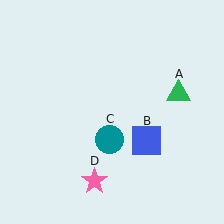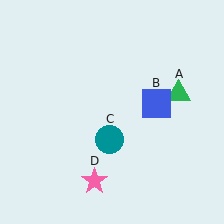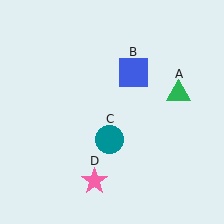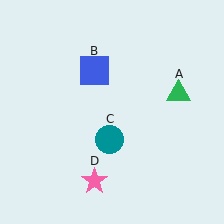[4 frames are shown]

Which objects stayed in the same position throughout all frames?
Green triangle (object A) and teal circle (object C) and pink star (object D) remained stationary.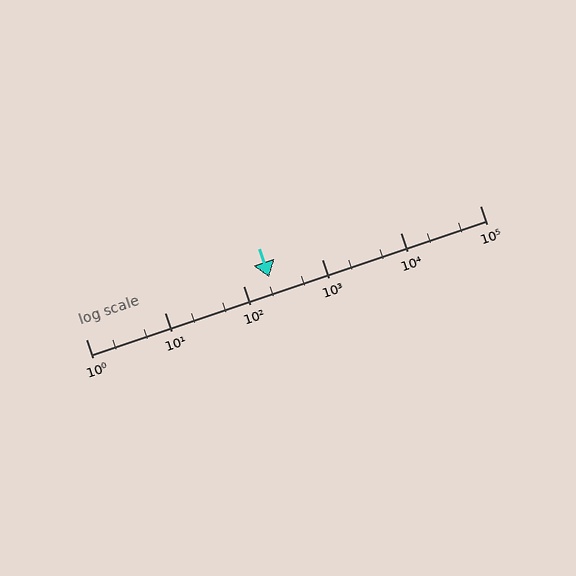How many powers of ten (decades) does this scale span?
The scale spans 5 decades, from 1 to 100000.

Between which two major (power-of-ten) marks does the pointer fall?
The pointer is between 100 and 1000.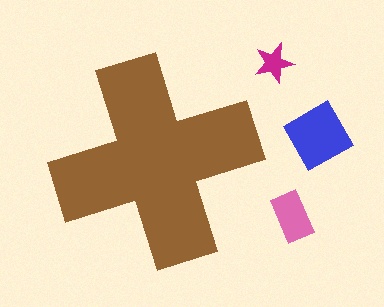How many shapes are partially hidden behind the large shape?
0 shapes are partially hidden.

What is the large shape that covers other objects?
A brown cross.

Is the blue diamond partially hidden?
No, the blue diamond is fully visible.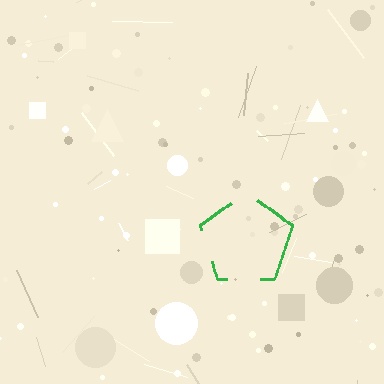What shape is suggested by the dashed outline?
The dashed outline suggests a pentagon.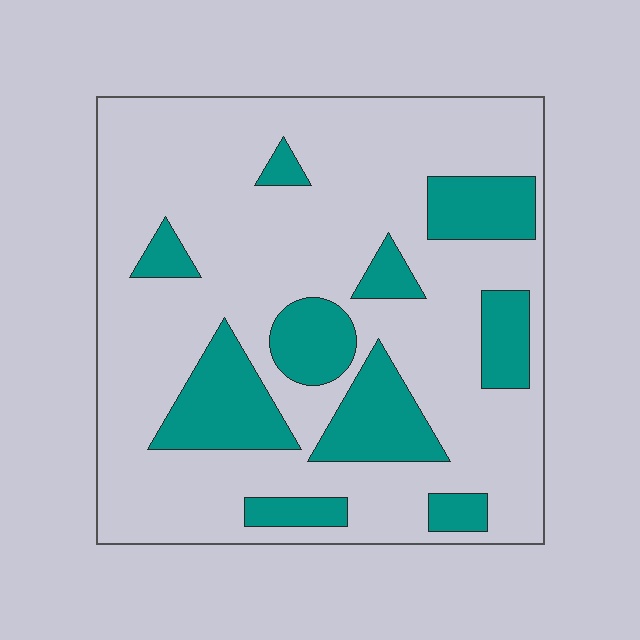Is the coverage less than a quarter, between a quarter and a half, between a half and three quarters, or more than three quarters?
Less than a quarter.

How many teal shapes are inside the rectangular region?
10.